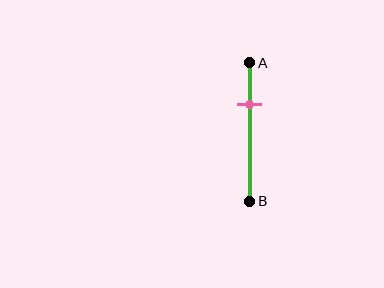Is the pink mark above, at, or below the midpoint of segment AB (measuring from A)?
The pink mark is above the midpoint of segment AB.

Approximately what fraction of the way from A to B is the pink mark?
The pink mark is approximately 30% of the way from A to B.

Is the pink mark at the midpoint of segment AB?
No, the mark is at about 30% from A, not at the 50% midpoint.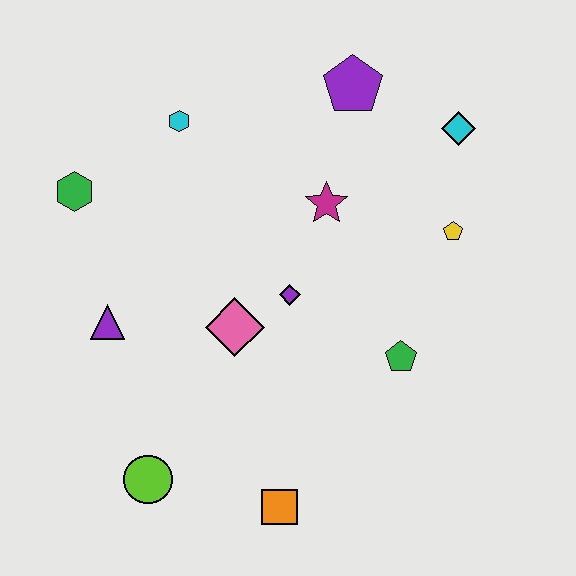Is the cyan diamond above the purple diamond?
Yes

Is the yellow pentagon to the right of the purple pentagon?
Yes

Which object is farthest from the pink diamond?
The cyan diamond is farthest from the pink diamond.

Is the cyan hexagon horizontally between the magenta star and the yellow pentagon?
No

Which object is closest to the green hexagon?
The cyan hexagon is closest to the green hexagon.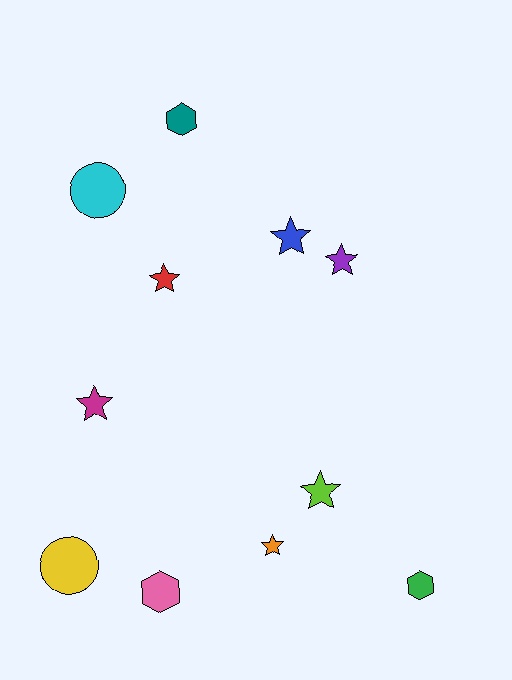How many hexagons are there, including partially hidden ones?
There are 3 hexagons.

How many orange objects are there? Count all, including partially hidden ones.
There is 1 orange object.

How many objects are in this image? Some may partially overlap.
There are 11 objects.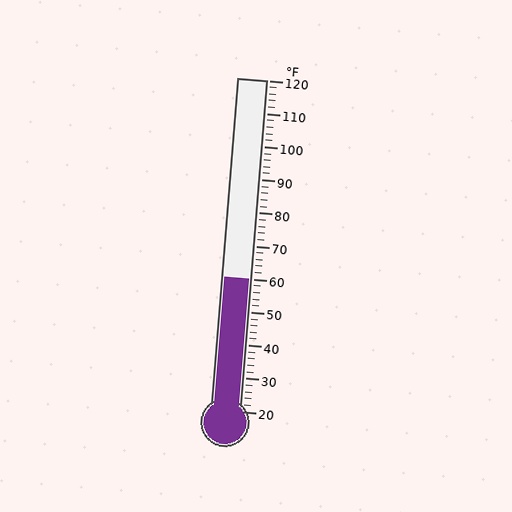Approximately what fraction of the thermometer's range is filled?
The thermometer is filled to approximately 40% of its range.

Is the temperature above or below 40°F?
The temperature is above 40°F.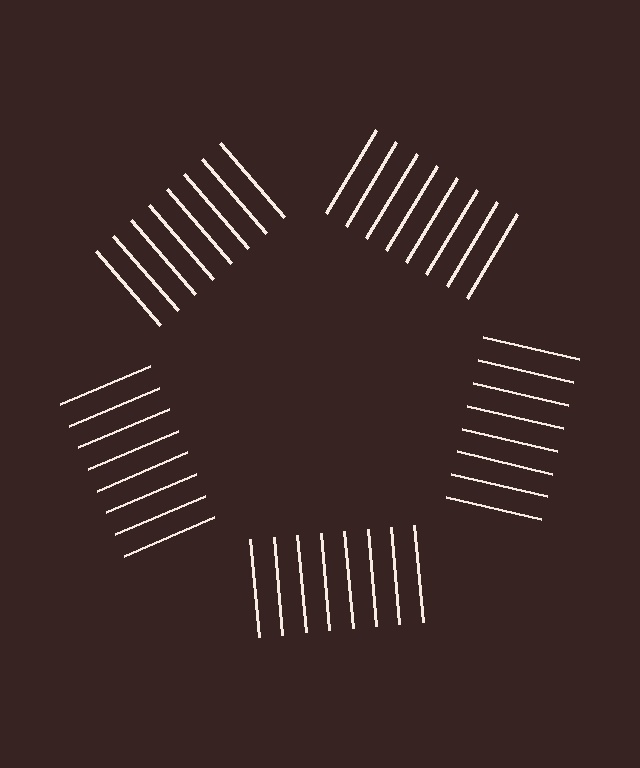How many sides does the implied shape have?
5 sides — the line-ends trace a pentagon.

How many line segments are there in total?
40 — 8 along each of the 5 edges.